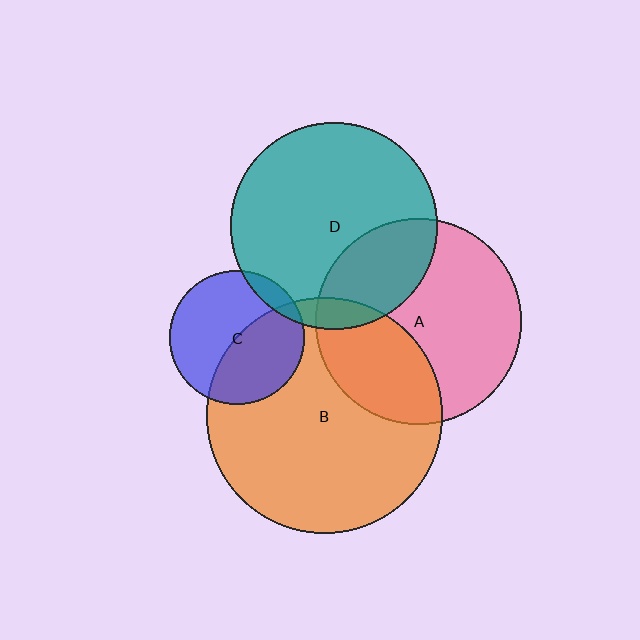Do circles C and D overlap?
Yes.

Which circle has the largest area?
Circle B (orange).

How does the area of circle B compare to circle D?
Approximately 1.3 times.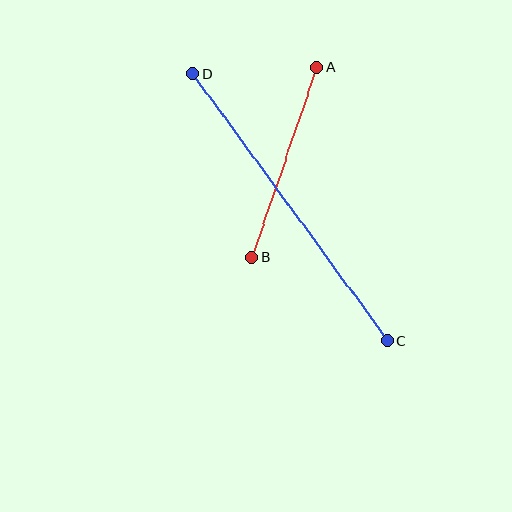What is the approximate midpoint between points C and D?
The midpoint is at approximately (290, 207) pixels.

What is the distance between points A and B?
The distance is approximately 201 pixels.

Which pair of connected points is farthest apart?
Points C and D are farthest apart.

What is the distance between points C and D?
The distance is approximately 331 pixels.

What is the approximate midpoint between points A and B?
The midpoint is at approximately (284, 162) pixels.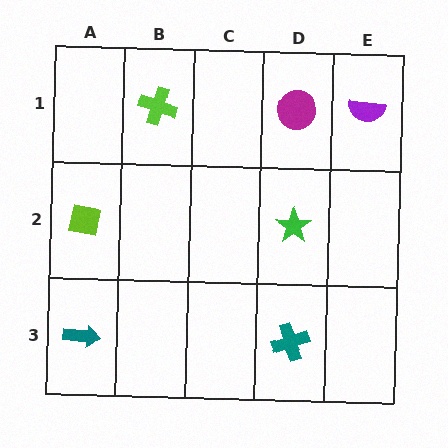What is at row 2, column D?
A green star.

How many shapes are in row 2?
2 shapes.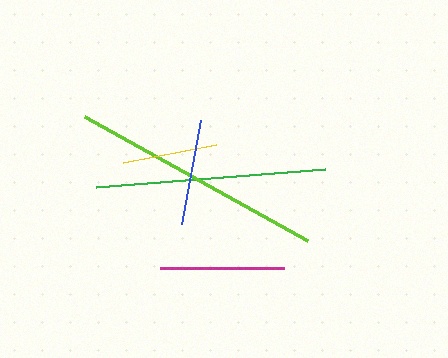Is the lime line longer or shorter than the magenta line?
The lime line is longer than the magenta line.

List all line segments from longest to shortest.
From longest to shortest: lime, green, magenta, blue, yellow.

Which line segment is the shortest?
The yellow line is the shortest at approximately 95 pixels.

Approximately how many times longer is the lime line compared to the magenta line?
The lime line is approximately 2.1 times the length of the magenta line.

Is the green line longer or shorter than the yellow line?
The green line is longer than the yellow line.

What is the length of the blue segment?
The blue segment is approximately 106 pixels long.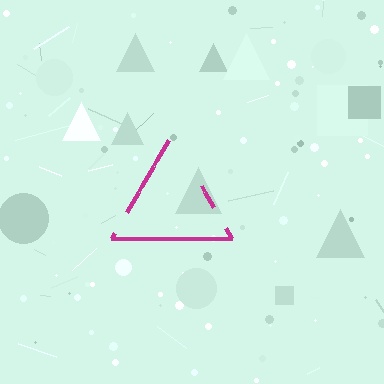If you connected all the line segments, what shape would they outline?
They would outline a triangle.